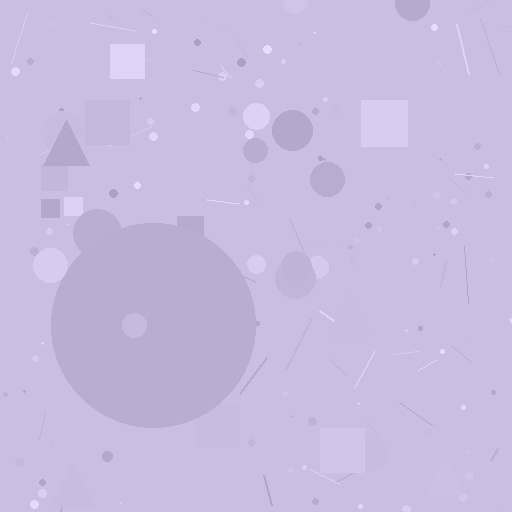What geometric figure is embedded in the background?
A circle is embedded in the background.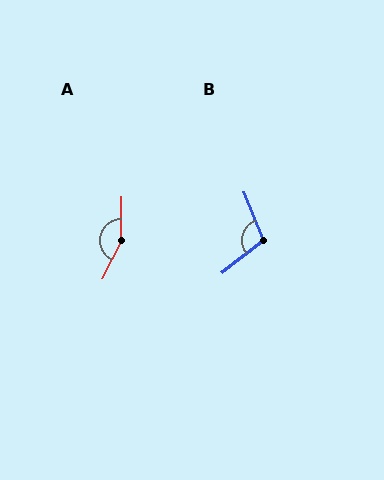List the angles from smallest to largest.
B (106°), A (153°).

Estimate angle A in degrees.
Approximately 153 degrees.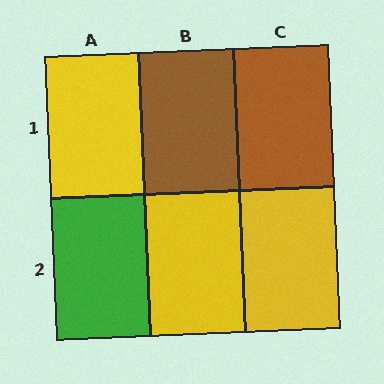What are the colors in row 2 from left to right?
Green, yellow, yellow.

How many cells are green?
1 cell is green.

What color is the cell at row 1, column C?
Brown.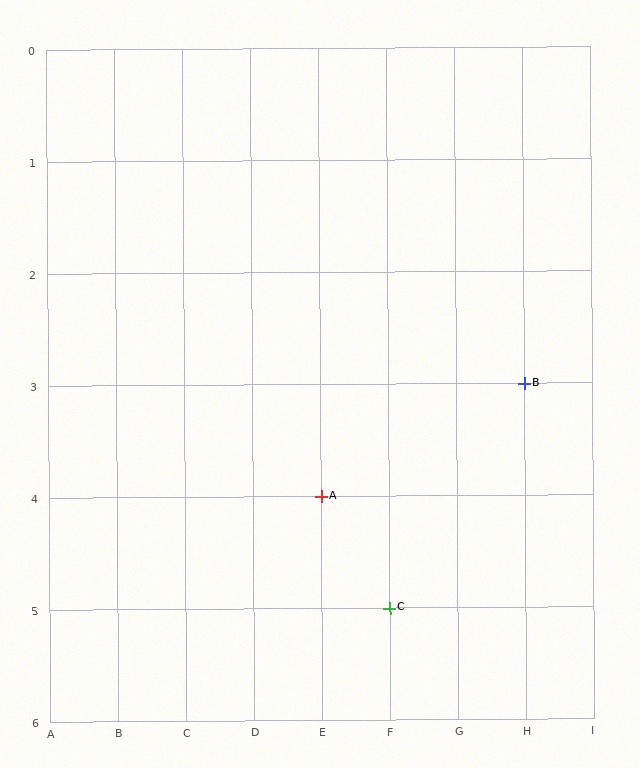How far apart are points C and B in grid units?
Points C and B are 2 columns and 2 rows apart (about 2.8 grid units diagonally).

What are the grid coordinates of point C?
Point C is at grid coordinates (F, 5).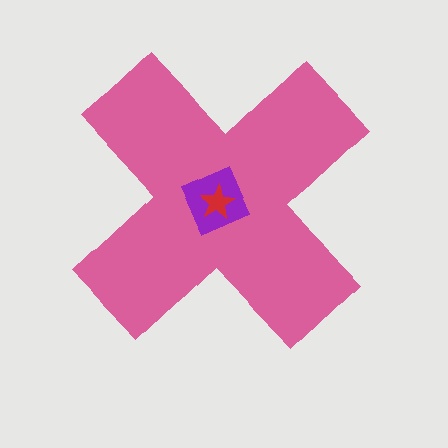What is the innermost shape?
The red star.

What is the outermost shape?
The pink cross.